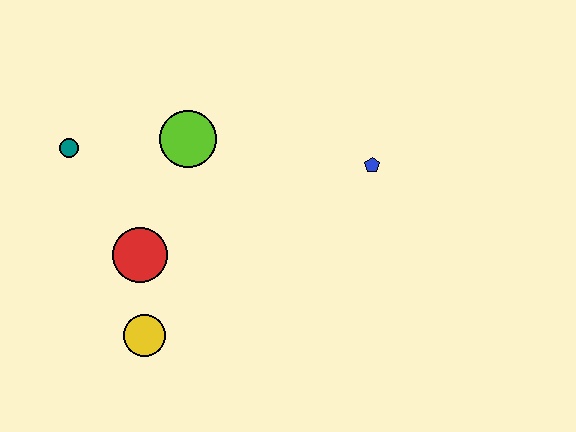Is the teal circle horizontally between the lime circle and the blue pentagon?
No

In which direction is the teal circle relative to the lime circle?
The teal circle is to the left of the lime circle.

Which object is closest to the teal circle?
The lime circle is closest to the teal circle.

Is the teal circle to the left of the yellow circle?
Yes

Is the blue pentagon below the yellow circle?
No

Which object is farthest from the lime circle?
The yellow circle is farthest from the lime circle.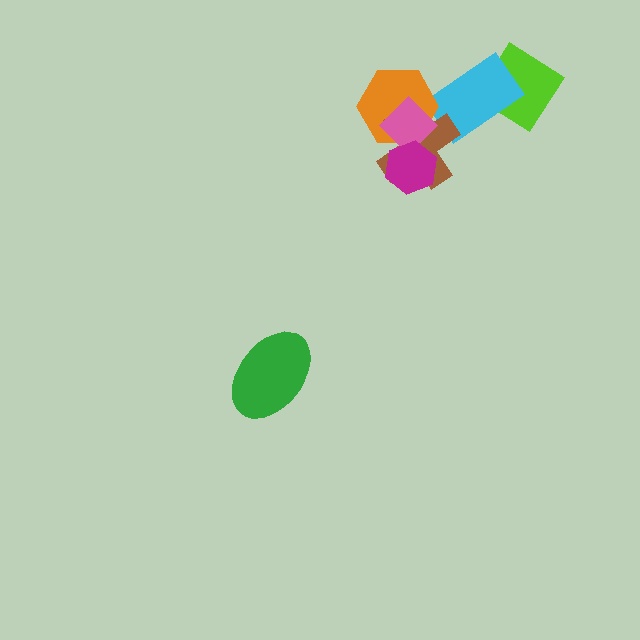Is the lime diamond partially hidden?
Yes, it is partially covered by another shape.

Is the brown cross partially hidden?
Yes, it is partially covered by another shape.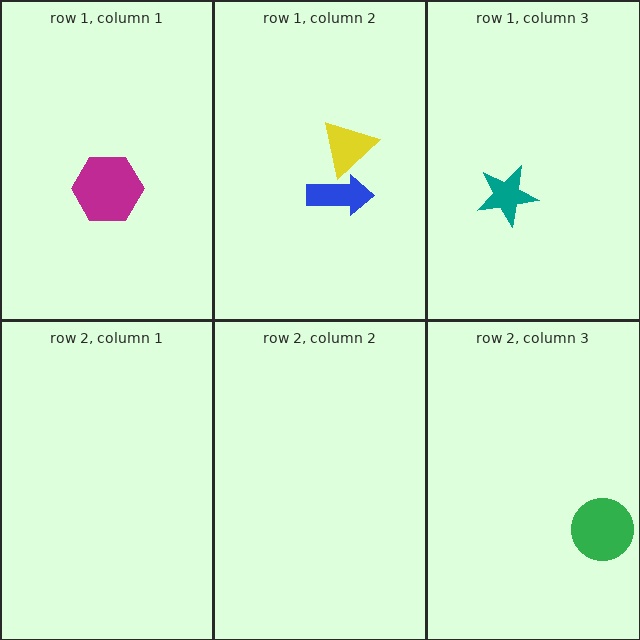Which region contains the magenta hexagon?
The row 1, column 1 region.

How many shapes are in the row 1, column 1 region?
1.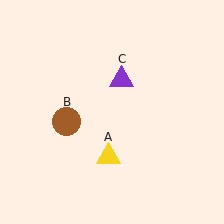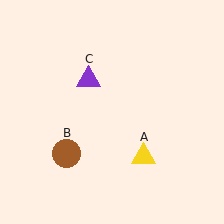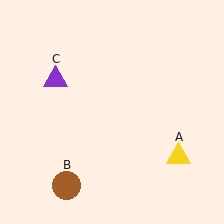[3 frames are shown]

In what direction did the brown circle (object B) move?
The brown circle (object B) moved down.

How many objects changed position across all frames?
3 objects changed position: yellow triangle (object A), brown circle (object B), purple triangle (object C).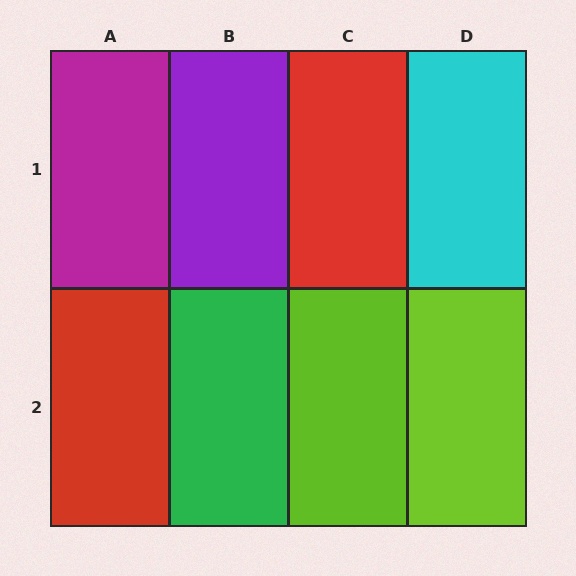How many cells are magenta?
1 cell is magenta.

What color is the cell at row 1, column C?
Red.